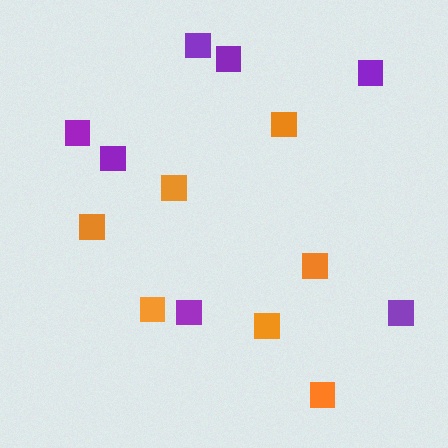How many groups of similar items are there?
There are 2 groups: one group of purple squares (7) and one group of orange squares (7).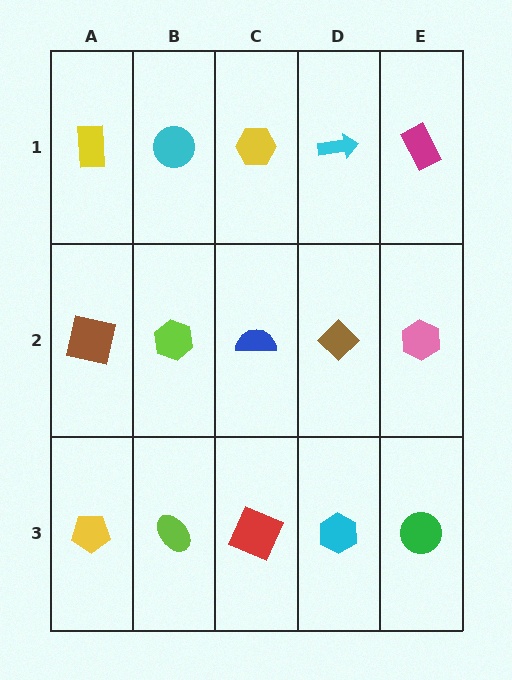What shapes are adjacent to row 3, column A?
A brown square (row 2, column A), a lime ellipse (row 3, column B).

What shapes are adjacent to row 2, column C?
A yellow hexagon (row 1, column C), a red square (row 3, column C), a lime hexagon (row 2, column B), a brown diamond (row 2, column D).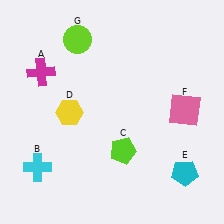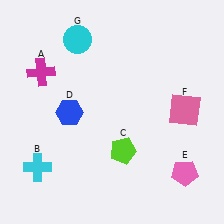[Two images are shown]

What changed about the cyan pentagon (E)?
In Image 1, E is cyan. In Image 2, it changed to pink.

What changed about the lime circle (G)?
In Image 1, G is lime. In Image 2, it changed to cyan.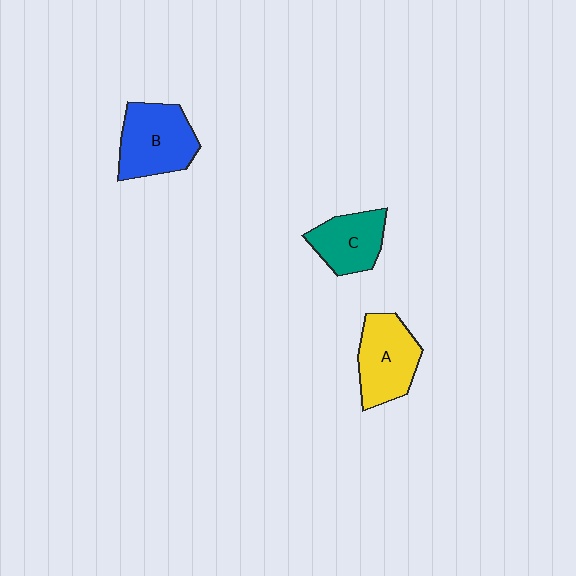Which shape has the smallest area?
Shape C (teal).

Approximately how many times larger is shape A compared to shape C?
Approximately 1.3 times.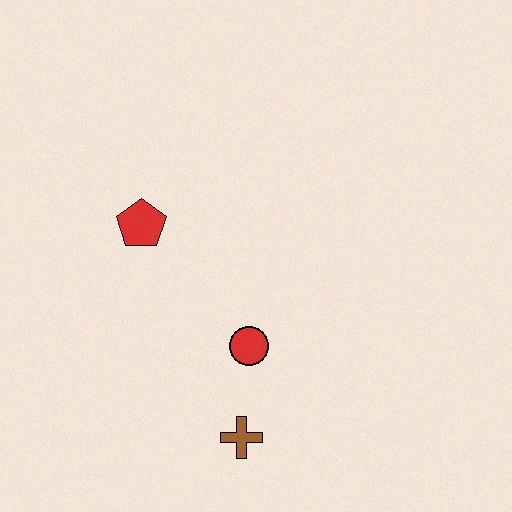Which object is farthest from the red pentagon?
The brown cross is farthest from the red pentagon.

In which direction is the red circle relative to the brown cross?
The red circle is above the brown cross.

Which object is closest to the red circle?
The brown cross is closest to the red circle.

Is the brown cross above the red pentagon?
No